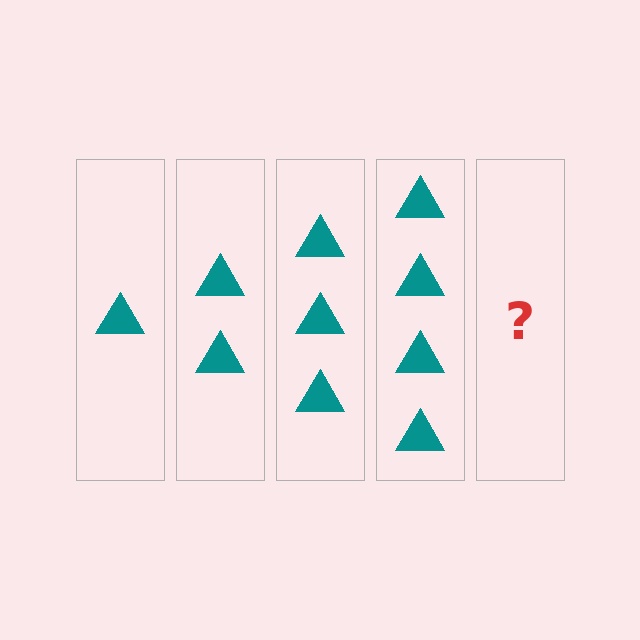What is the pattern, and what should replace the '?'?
The pattern is that each step adds one more triangle. The '?' should be 5 triangles.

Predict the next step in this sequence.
The next step is 5 triangles.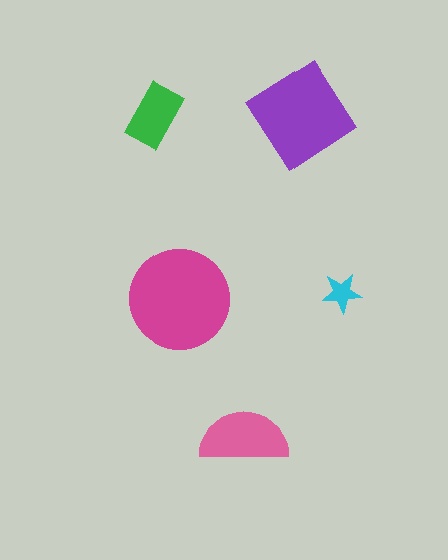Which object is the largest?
The magenta circle.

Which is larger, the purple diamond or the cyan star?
The purple diamond.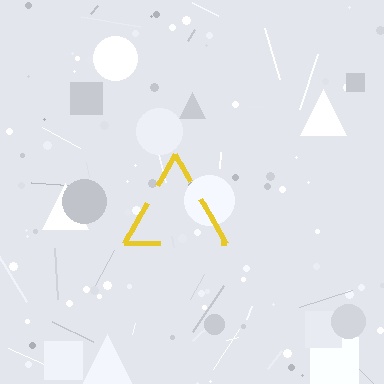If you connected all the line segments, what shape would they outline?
They would outline a triangle.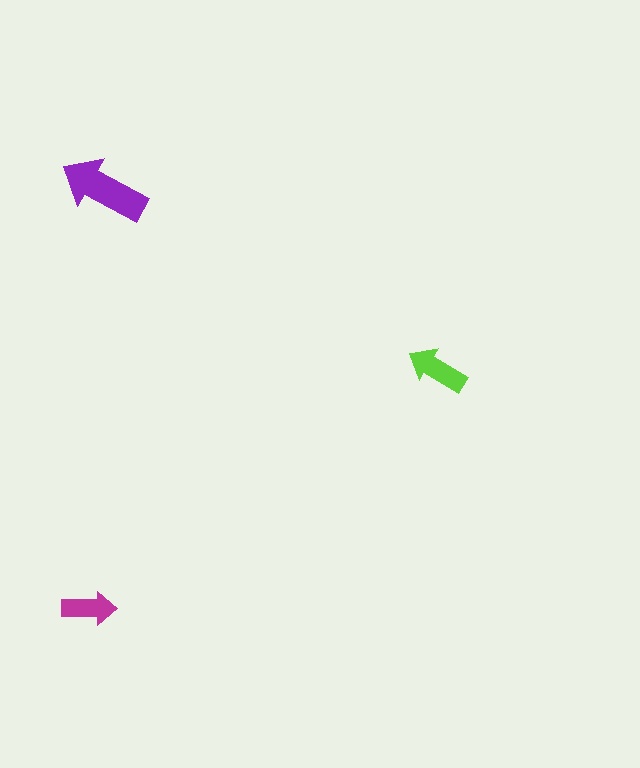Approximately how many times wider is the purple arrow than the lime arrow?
About 1.5 times wider.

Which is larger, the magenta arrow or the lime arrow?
The lime one.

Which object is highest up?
The purple arrow is topmost.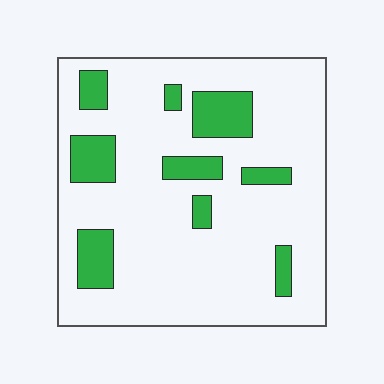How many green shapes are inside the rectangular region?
9.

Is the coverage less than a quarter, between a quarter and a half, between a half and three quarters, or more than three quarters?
Less than a quarter.